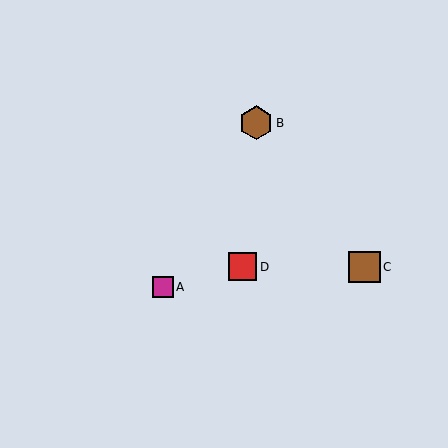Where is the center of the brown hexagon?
The center of the brown hexagon is at (256, 123).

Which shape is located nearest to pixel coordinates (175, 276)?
The magenta square (labeled A) at (163, 287) is nearest to that location.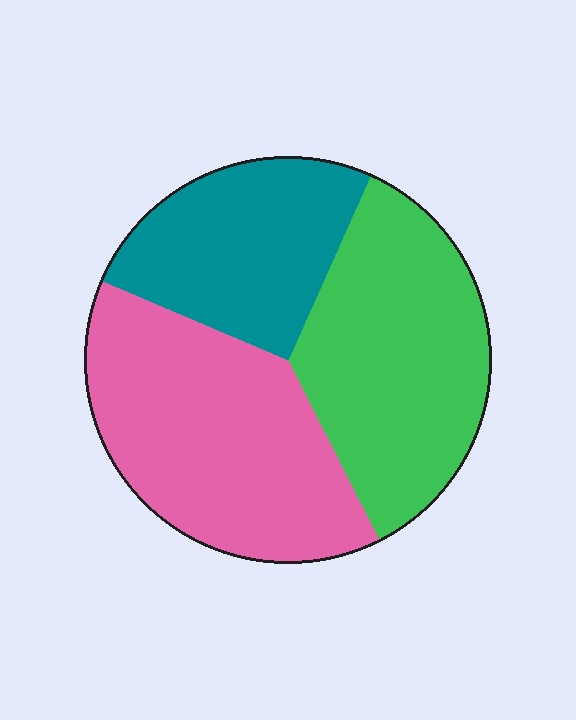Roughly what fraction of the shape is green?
Green takes up about three eighths (3/8) of the shape.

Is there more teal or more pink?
Pink.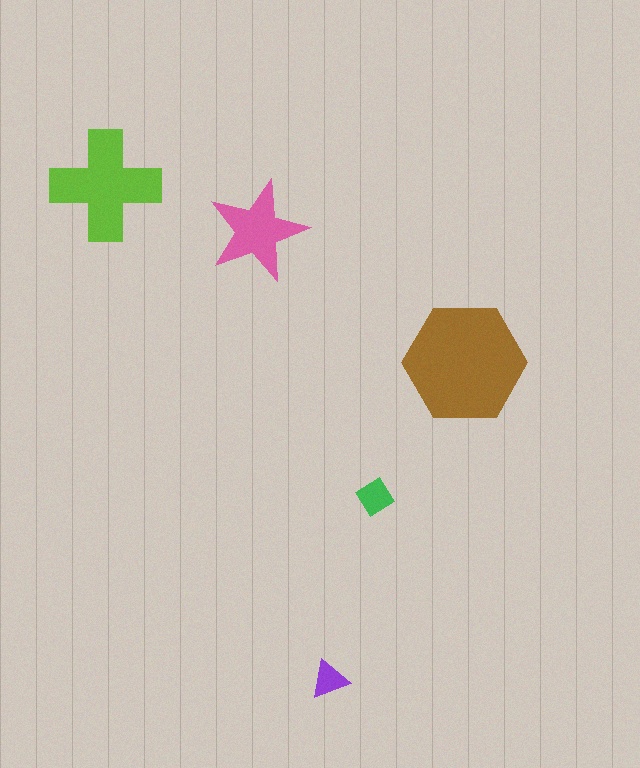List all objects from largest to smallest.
The brown hexagon, the lime cross, the pink star, the green diamond, the purple triangle.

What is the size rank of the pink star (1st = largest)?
3rd.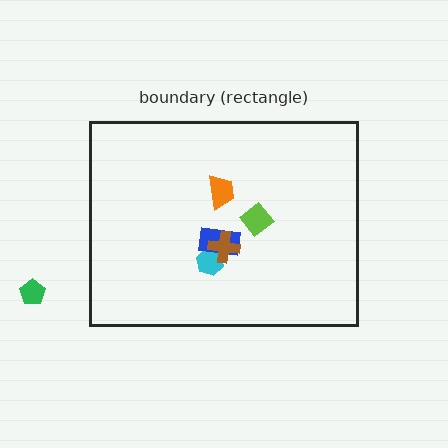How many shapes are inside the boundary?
5 inside, 1 outside.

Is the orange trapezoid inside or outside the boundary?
Inside.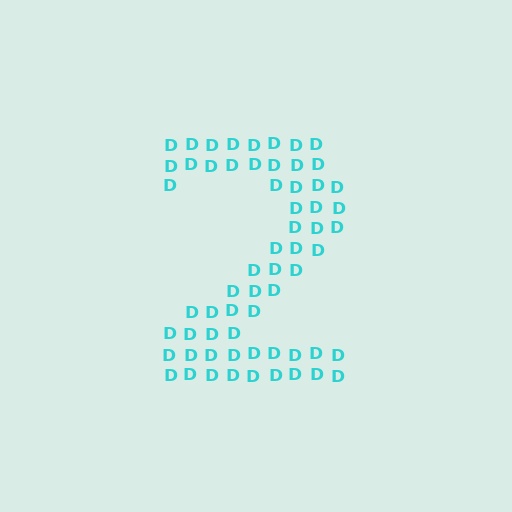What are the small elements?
The small elements are letter D's.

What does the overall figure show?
The overall figure shows the digit 2.